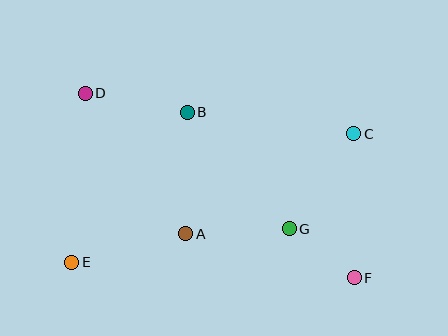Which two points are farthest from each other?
Points D and F are farthest from each other.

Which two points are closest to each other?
Points F and G are closest to each other.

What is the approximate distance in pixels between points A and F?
The distance between A and F is approximately 174 pixels.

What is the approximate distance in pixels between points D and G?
The distance between D and G is approximately 245 pixels.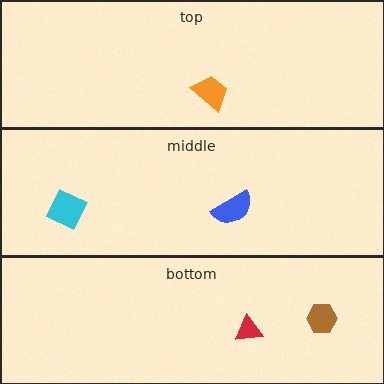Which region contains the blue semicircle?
The middle region.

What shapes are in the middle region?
The blue semicircle, the cyan diamond.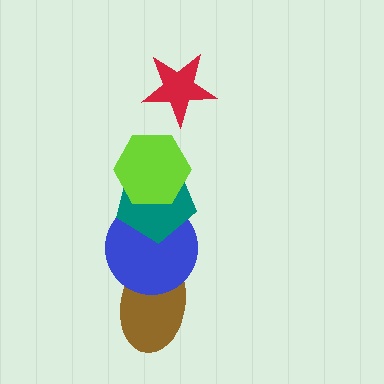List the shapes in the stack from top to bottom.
From top to bottom: the red star, the lime hexagon, the teal pentagon, the blue circle, the brown ellipse.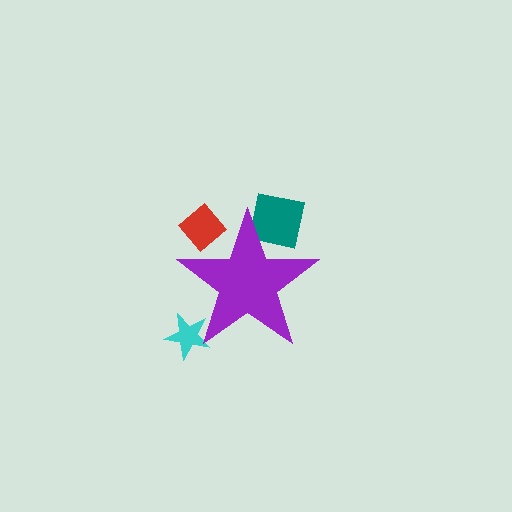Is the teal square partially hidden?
Yes, the teal square is partially hidden behind the purple star.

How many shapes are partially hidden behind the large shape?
3 shapes are partially hidden.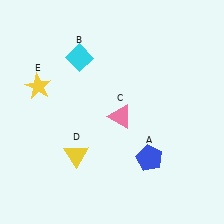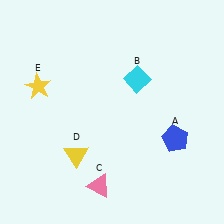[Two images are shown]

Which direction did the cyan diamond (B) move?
The cyan diamond (B) moved right.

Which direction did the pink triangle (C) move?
The pink triangle (C) moved down.